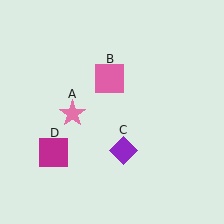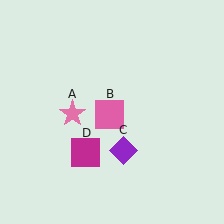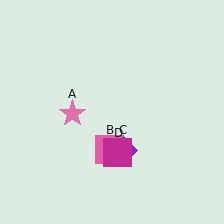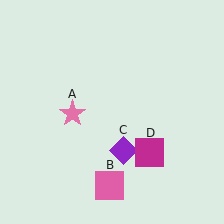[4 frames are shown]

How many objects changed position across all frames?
2 objects changed position: pink square (object B), magenta square (object D).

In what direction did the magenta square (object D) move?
The magenta square (object D) moved right.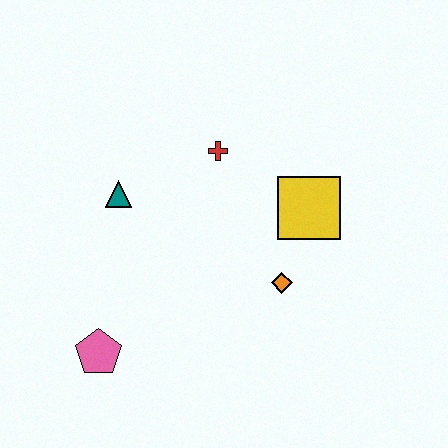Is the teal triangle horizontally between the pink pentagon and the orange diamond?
Yes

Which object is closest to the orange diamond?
The yellow square is closest to the orange diamond.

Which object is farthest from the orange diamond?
The pink pentagon is farthest from the orange diamond.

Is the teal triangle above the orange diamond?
Yes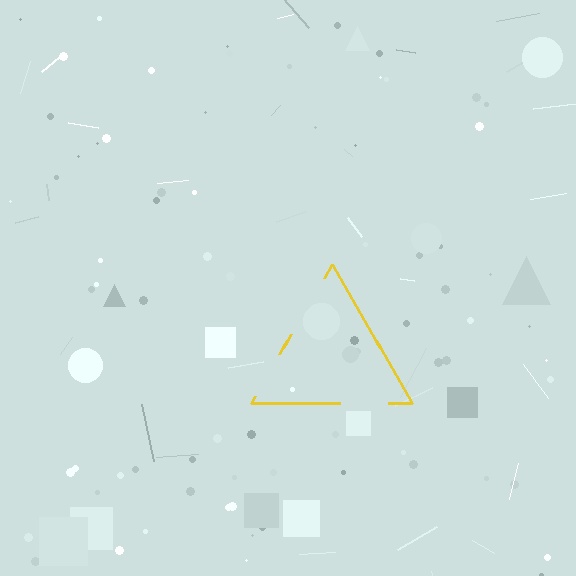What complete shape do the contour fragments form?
The contour fragments form a triangle.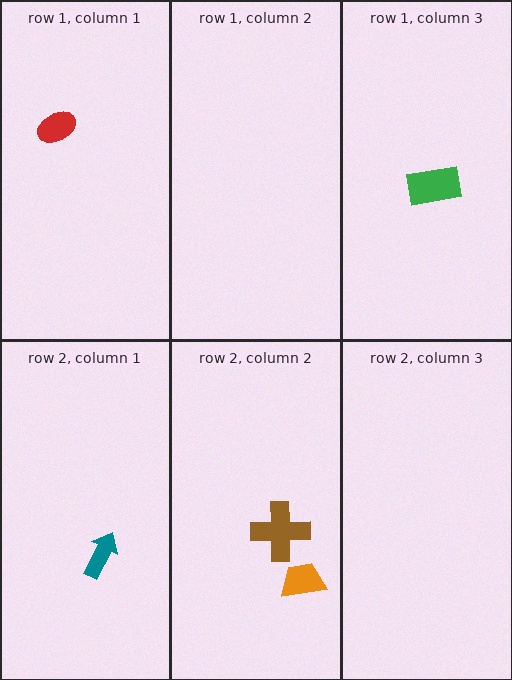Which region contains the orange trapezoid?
The row 2, column 2 region.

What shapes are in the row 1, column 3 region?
The green rectangle.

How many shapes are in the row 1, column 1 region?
1.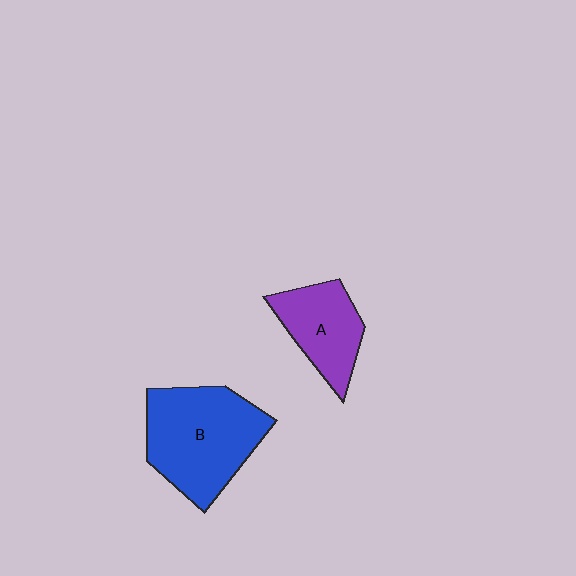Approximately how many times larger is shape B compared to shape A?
Approximately 1.7 times.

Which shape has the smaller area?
Shape A (purple).